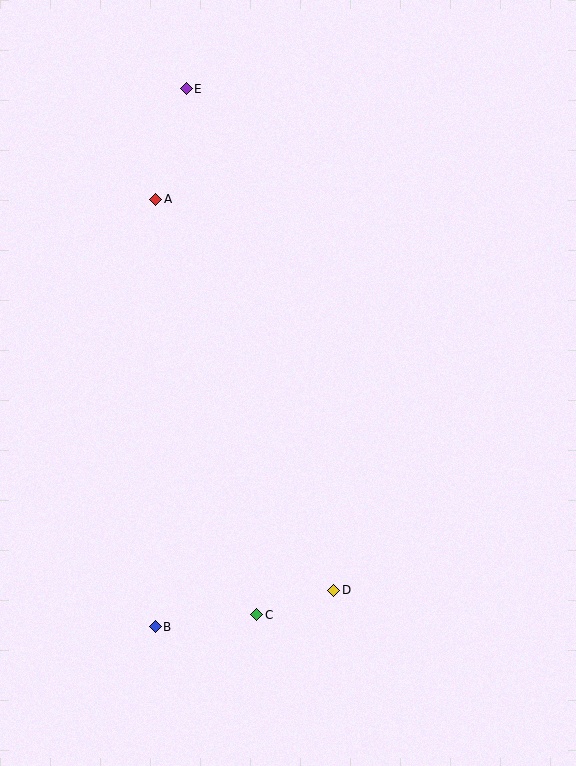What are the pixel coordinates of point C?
Point C is at (257, 615).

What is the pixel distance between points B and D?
The distance between B and D is 182 pixels.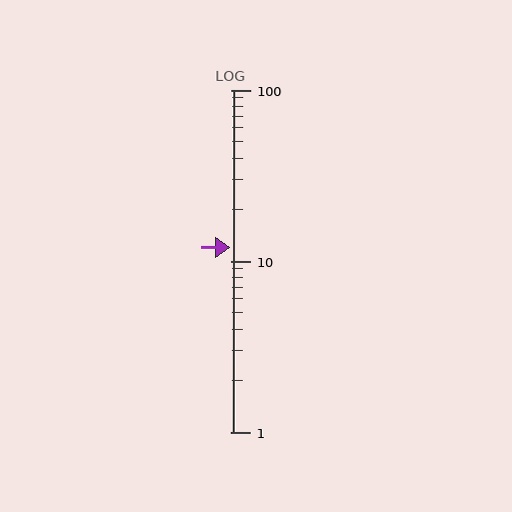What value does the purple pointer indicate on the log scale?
The pointer indicates approximately 12.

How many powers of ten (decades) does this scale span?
The scale spans 2 decades, from 1 to 100.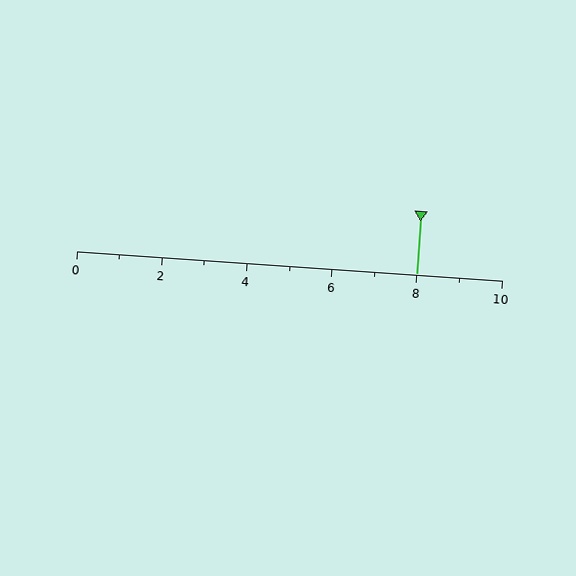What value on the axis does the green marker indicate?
The marker indicates approximately 8.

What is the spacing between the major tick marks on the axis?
The major ticks are spaced 2 apart.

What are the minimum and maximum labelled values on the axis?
The axis runs from 0 to 10.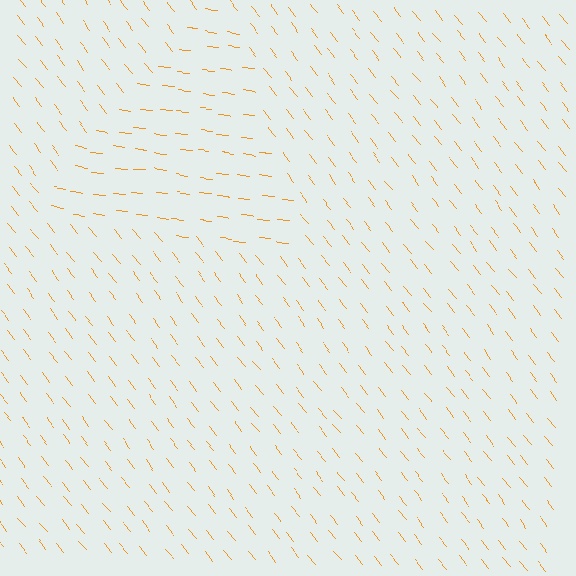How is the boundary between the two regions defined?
The boundary is defined purely by a change in line orientation (approximately 45 degrees difference). All lines are the same color and thickness.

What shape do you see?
I see a triangle.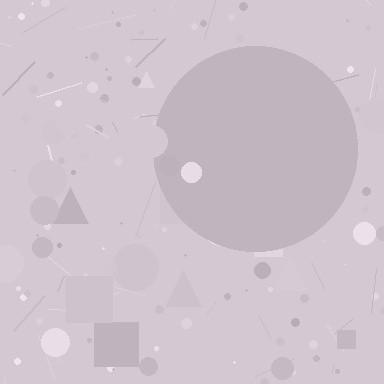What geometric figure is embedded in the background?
A circle is embedded in the background.